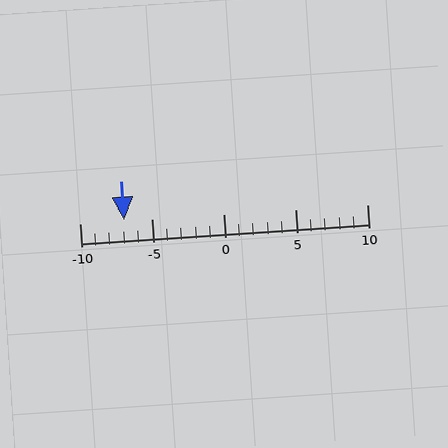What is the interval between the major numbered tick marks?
The major tick marks are spaced 5 units apart.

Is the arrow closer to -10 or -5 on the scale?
The arrow is closer to -5.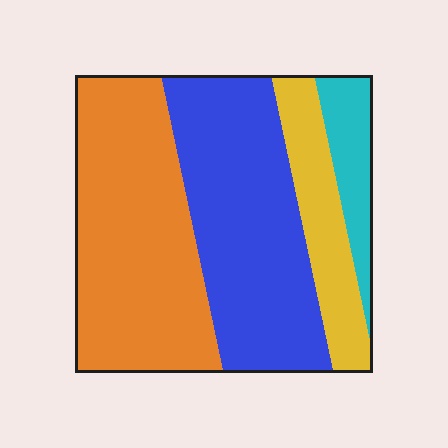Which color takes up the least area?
Cyan, at roughly 10%.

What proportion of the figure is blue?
Blue takes up about three eighths (3/8) of the figure.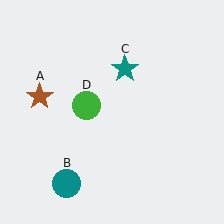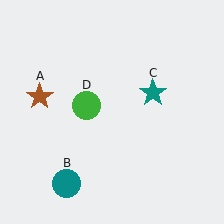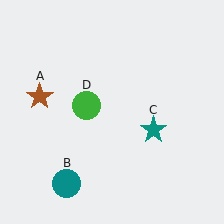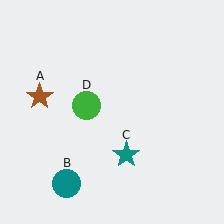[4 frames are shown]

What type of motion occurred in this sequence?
The teal star (object C) rotated clockwise around the center of the scene.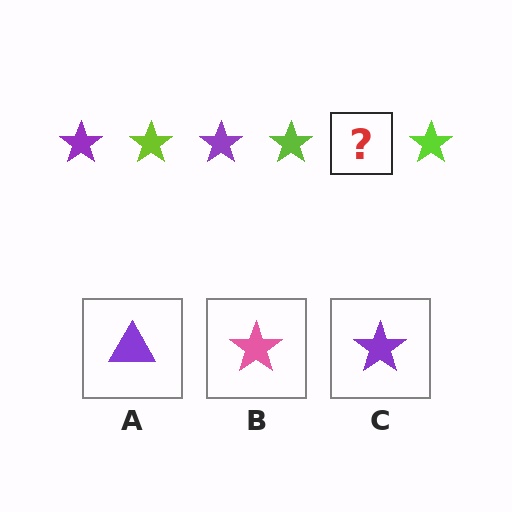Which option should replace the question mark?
Option C.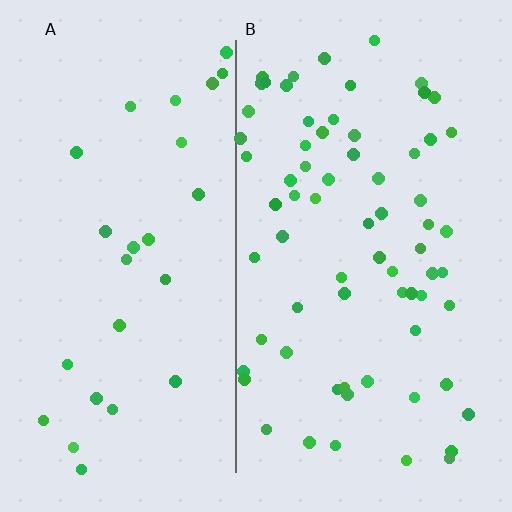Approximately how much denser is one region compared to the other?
Approximately 2.6× — region B over region A.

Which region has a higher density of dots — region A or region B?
B (the right).